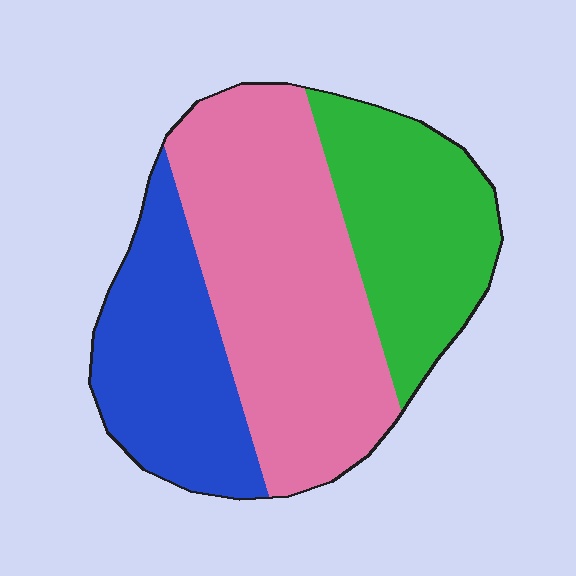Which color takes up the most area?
Pink, at roughly 45%.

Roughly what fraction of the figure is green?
Green takes up about one quarter (1/4) of the figure.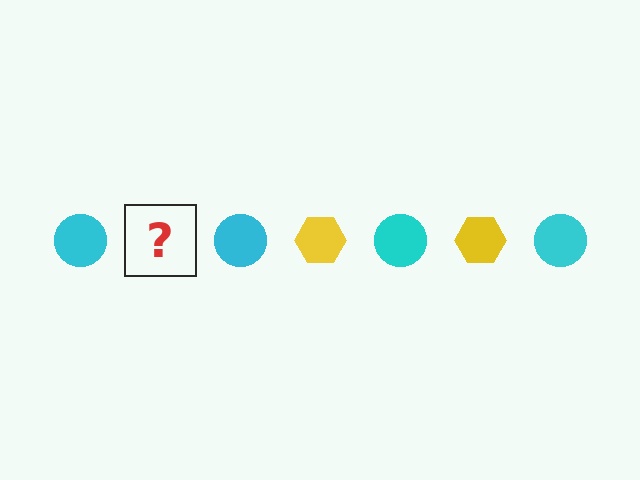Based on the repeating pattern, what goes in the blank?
The blank should be a yellow hexagon.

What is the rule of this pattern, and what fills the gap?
The rule is that the pattern alternates between cyan circle and yellow hexagon. The gap should be filled with a yellow hexagon.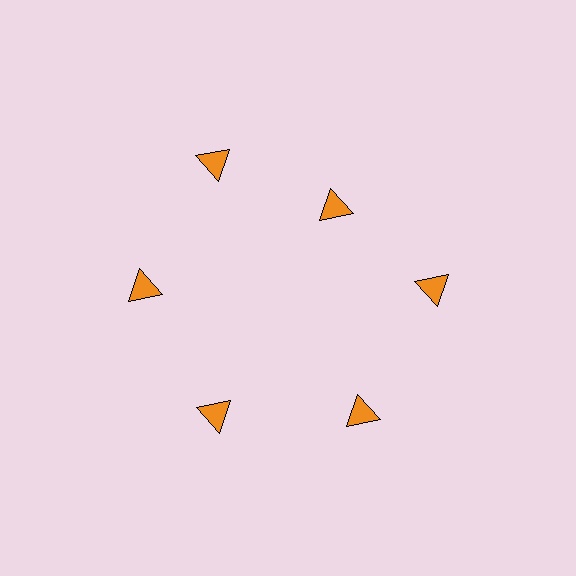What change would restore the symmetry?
The symmetry would be restored by moving it outward, back onto the ring so that all 6 triangles sit at equal angles and equal distance from the center.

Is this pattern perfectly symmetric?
No. The 6 orange triangles are arranged in a ring, but one element near the 1 o'clock position is pulled inward toward the center, breaking the 6-fold rotational symmetry.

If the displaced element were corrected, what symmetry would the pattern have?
It would have 6-fold rotational symmetry — the pattern would map onto itself every 60 degrees.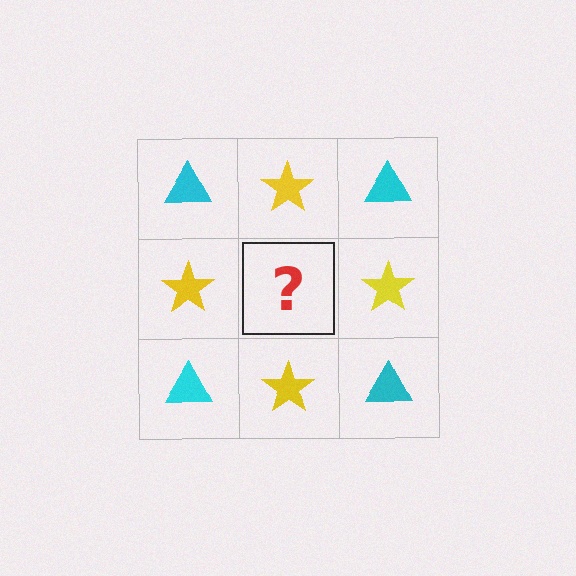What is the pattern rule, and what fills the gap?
The rule is that it alternates cyan triangle and yellow star in a checkerboard pattern. The gap should be filled with a cyan triangle.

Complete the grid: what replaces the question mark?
The question mark should be replaced with a cyan triangle.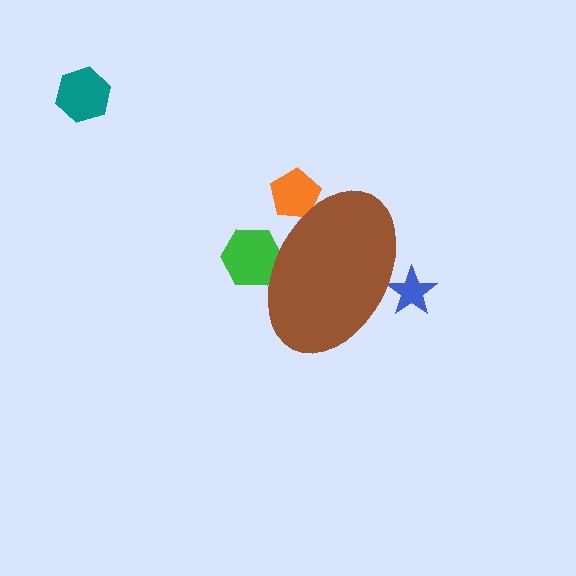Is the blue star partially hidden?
Yes, the blue star is partially hidden behind the brown ellipse.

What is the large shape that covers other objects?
A brown ellipse.